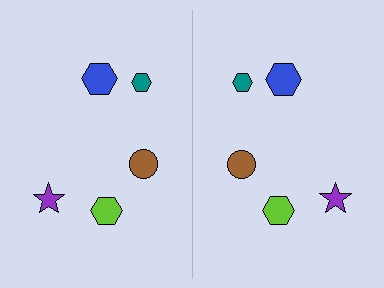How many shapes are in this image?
There are 10 shapes in this image.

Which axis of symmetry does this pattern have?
The pattern has a vertical axis of symmetry running through the center of the image.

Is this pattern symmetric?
Yes, this pattern has bilateral (reflection) symmetry.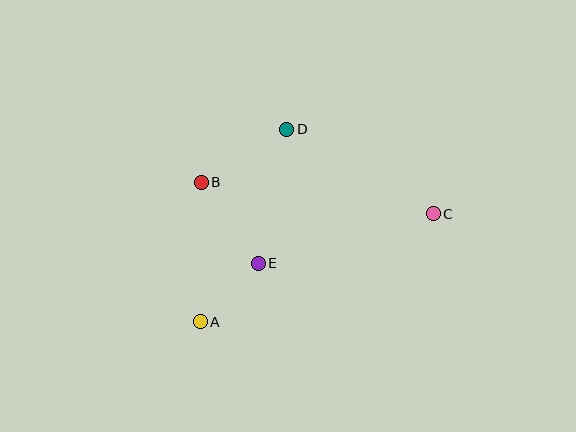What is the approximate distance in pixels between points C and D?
The distance between C and D is approximately 169 pixels.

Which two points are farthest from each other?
Points A and C are farthest from each other.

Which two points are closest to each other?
Points A and E are closest to each other.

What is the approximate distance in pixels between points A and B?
The distance between A and B is approximately 139 pixels.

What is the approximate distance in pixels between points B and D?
The distance between B and D is approximately 101 pixels.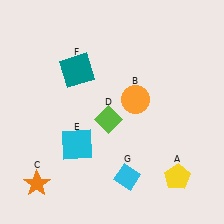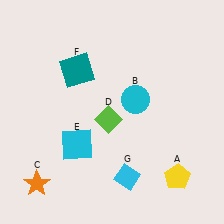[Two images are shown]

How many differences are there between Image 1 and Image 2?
There is 1 difference between the two images.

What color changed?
The circle (B) changed from orange in Image 1 to cyan in Image 2.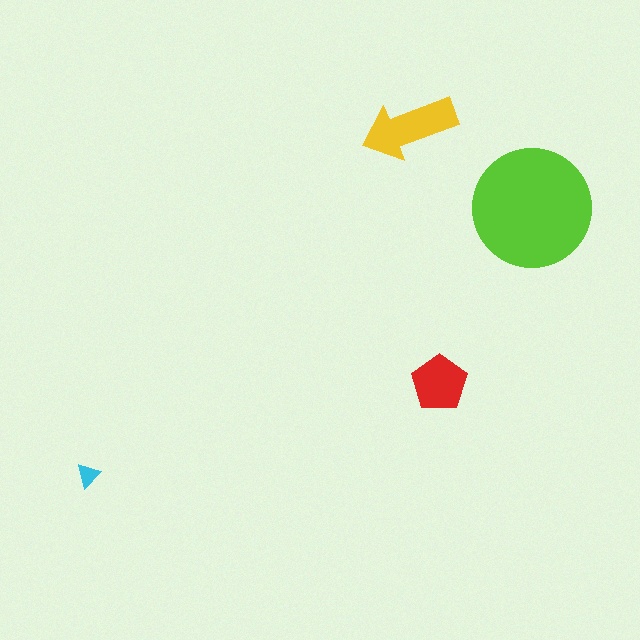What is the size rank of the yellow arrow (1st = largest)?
2nd.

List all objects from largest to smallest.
The lime circle, the yellow arrow, the red pentagon, the cyan triangle.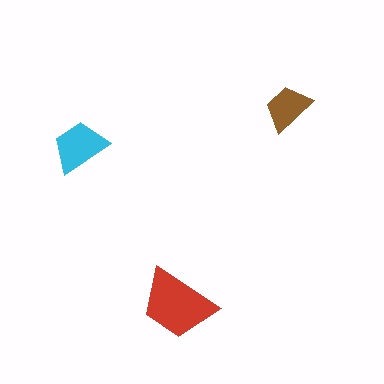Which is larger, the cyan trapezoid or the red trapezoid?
The red one.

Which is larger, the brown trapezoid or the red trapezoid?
The red one.